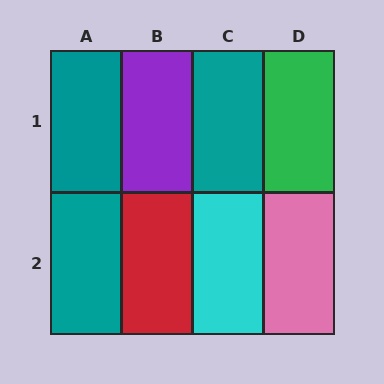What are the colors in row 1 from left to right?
Teal, purple, teal, green.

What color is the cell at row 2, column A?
Teal.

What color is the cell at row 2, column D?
Pink.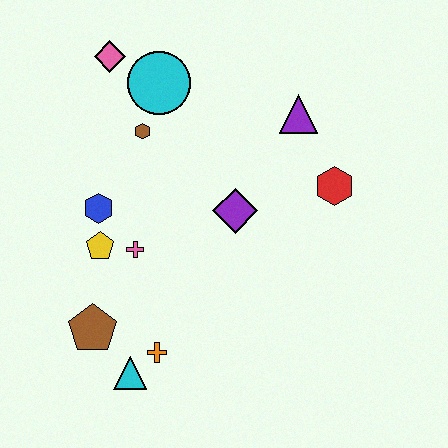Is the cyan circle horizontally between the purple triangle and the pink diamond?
Yes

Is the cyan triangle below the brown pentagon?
Yes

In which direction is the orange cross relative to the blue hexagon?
The orange cross is below the blue hexagon.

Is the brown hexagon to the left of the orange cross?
Yes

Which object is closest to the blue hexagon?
The yellow pentagon is closest to the blue hexagon.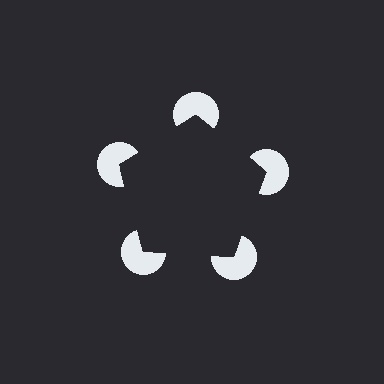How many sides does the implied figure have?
5 sides.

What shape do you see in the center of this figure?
An illusory pentagon — its edges are inferred from the aligned wedge cuts in the pac-man discs, not physically drawn.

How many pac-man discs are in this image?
There are 5 — one at each vertex of the illusory pentagon.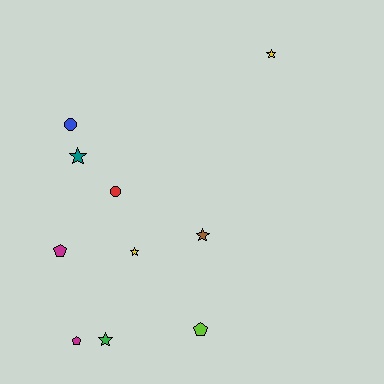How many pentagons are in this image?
There are 3 pentagons.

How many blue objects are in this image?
There is 1 blue object.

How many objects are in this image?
There are 10 objects.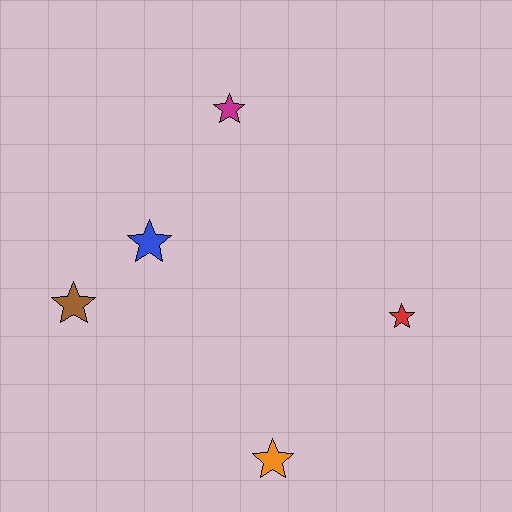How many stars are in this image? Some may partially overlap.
There are 5 stars.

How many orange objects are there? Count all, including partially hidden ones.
There is 1 orange object.